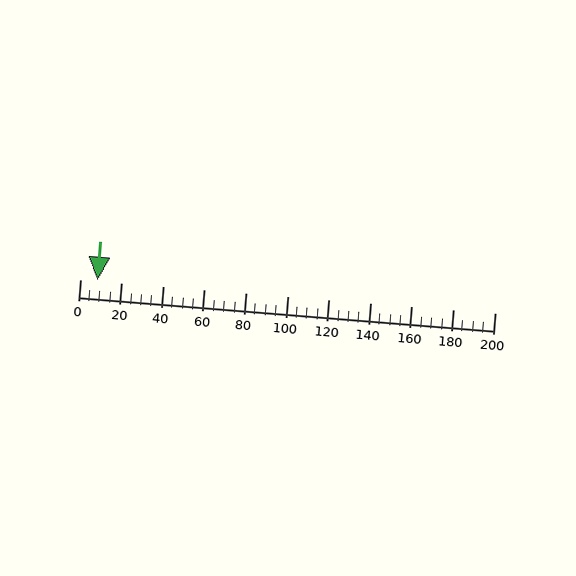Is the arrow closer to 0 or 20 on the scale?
The arrow is closer to 0.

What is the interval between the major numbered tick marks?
The major tick marks are spaced 20 units apart.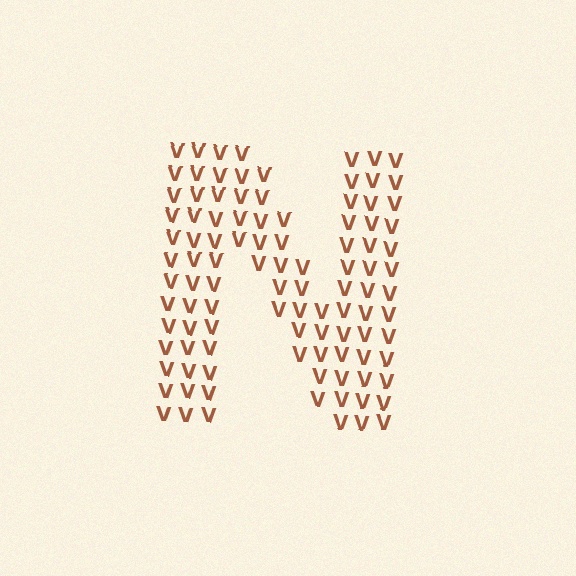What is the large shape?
The large shape is the letter N.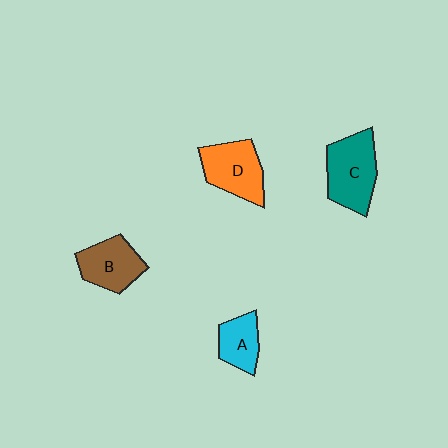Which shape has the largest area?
Shape C (teal).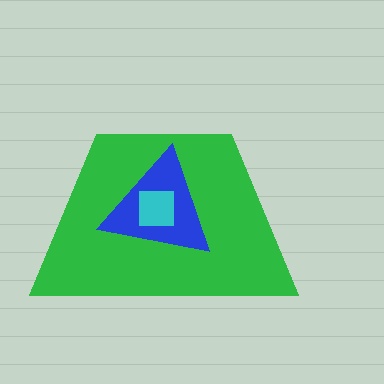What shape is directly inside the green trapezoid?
The blue triangle.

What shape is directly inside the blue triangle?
The cyan square.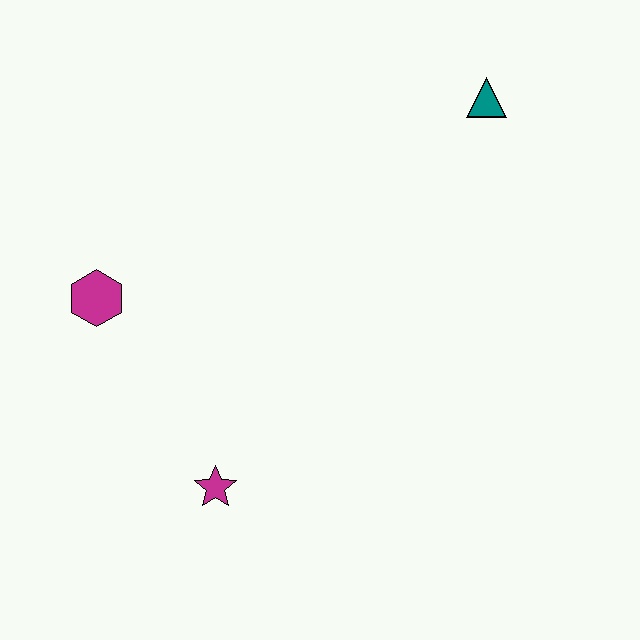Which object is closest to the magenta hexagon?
The magenta star is closest to the magenta hexagon.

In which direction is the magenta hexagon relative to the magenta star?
The magenta hexagon is above the magenta star.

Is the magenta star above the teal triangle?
No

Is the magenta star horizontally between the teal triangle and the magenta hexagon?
Yes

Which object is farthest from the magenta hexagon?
The teal triangle is farthest from the magenta hexagon.